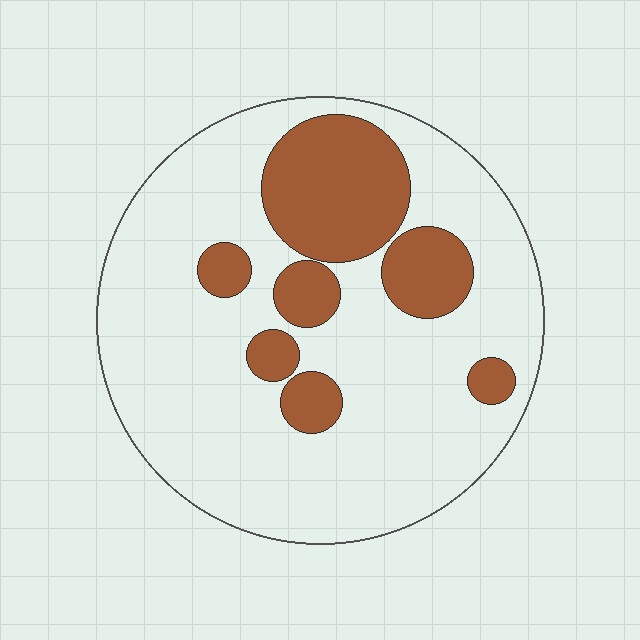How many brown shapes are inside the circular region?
7.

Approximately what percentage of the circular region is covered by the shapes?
Approximately 25%.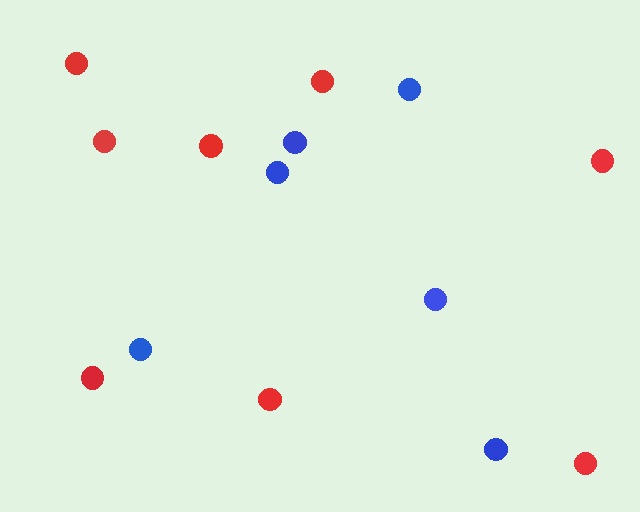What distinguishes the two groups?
There are 2 groups: one group of blue circles (6) and one group of red circles (8).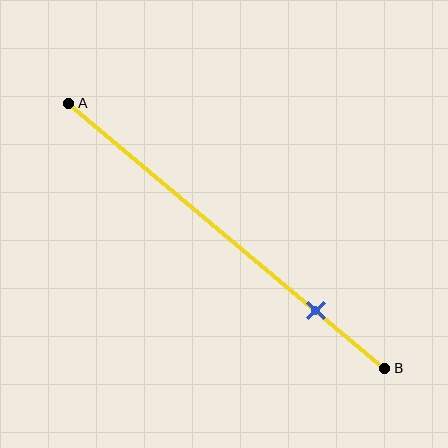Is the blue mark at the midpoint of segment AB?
No, the mark is at about 80% from A, not at the 50% midpoint.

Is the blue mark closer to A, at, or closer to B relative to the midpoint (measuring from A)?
The blue mark is closer to point B than the midpoint of segment AB.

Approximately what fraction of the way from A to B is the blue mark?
The blue mark is approximately 80% of the way from A to B.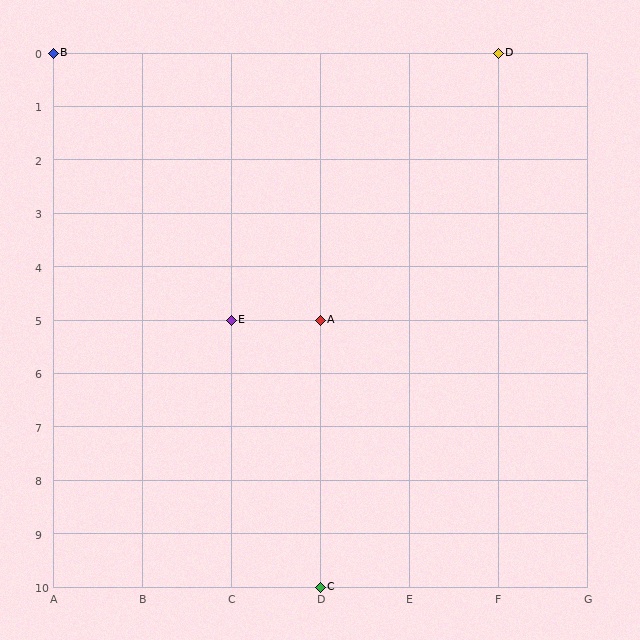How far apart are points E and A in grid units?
Points E and A are 1 column apart.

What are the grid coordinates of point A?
Point A is at grid coordinates (D, 5).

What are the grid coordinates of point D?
Point D is at grid coordinates (F, 0).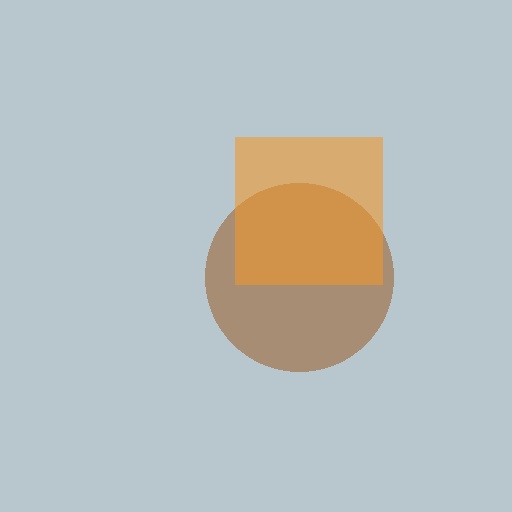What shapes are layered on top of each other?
The layered shapes are: a brown circle, an orange square.